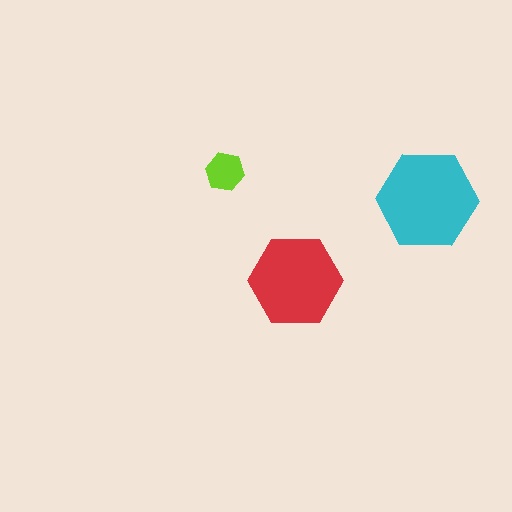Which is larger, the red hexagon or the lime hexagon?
The red one.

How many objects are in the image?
There are 3 objects in the image.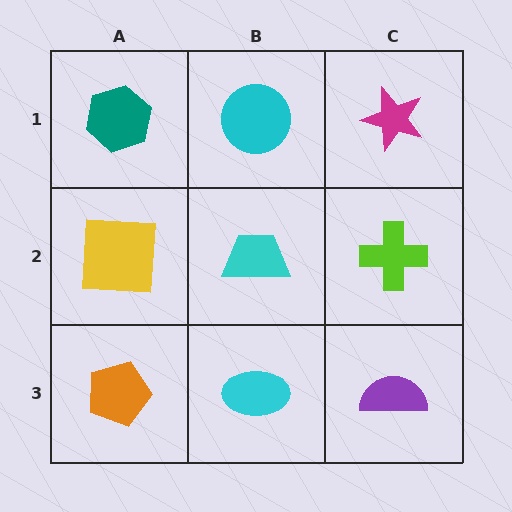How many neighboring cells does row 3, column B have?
3.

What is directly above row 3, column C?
A lime cross.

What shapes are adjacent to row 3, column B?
A cyan trapezoid (row 2, column B), an orange pentagon (row 3, column A), a purple semicircle (row 3, column C).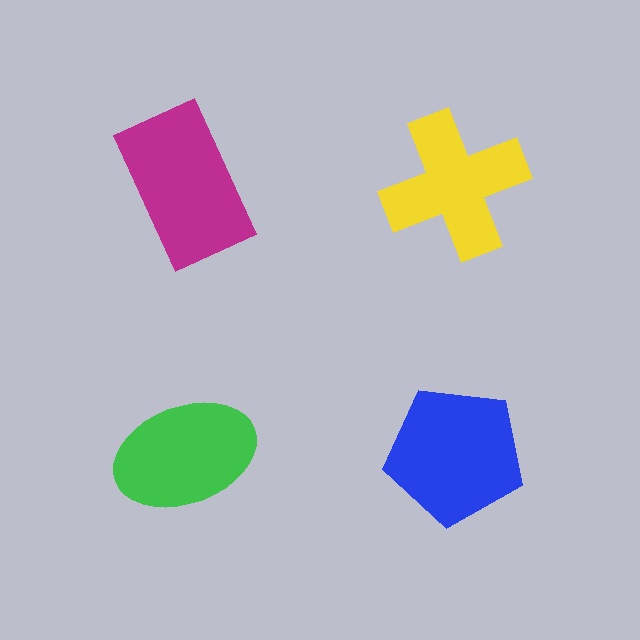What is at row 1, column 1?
A magenta rectangle.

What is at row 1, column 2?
A yellow cross.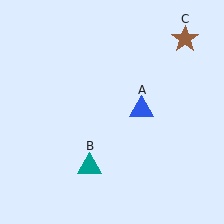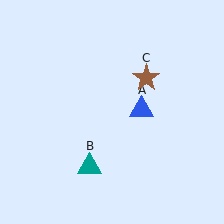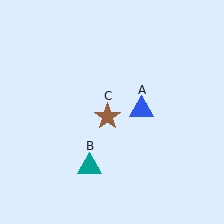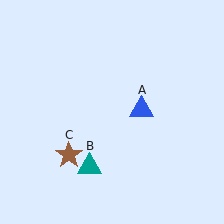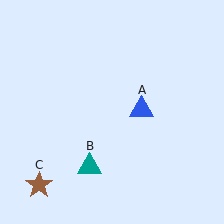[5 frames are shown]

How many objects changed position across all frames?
1 object changed position: brown star (object C).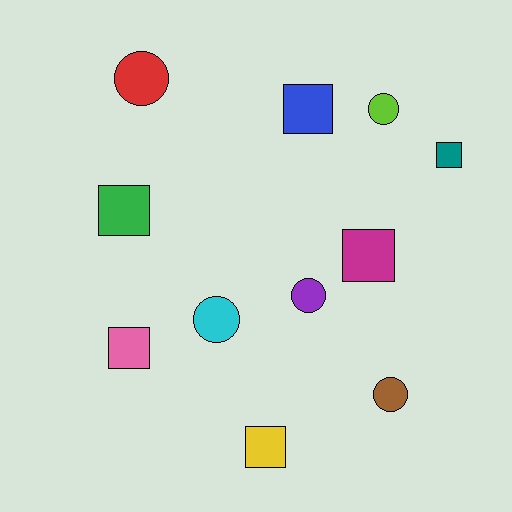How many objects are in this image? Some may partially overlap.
There are 11 objects.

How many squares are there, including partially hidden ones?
There are 6 squares.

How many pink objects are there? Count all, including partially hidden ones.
There is 1 pink object.